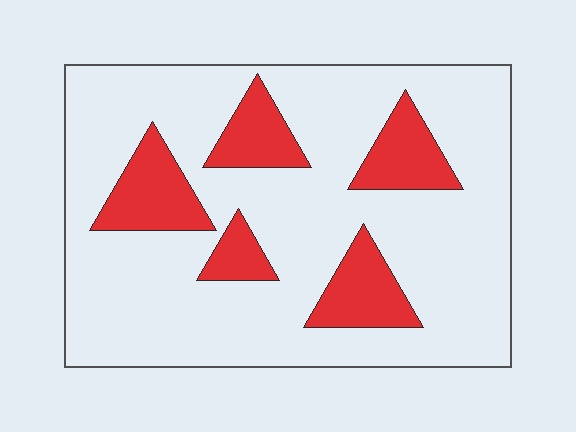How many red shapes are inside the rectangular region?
5.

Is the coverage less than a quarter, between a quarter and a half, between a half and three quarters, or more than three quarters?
Less than a quarter.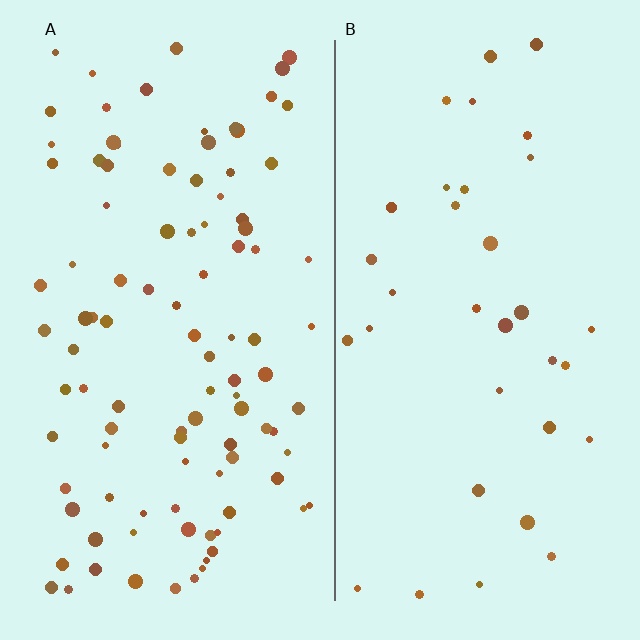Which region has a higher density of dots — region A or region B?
A (the left).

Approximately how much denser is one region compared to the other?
Approximately 2.9× — region A over region B.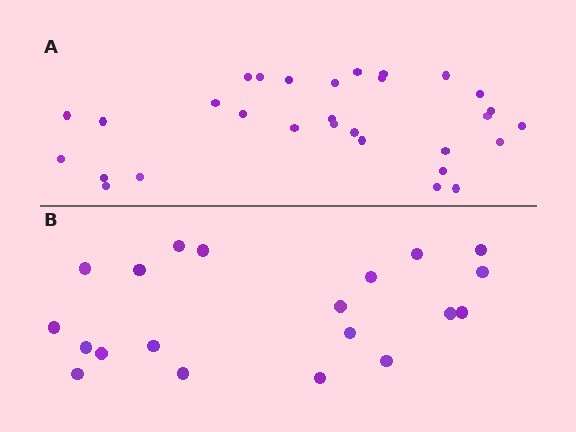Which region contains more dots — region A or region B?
Region A (the top region) has more dots.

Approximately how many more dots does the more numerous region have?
Region A has roughly 10 or so more dots than region B.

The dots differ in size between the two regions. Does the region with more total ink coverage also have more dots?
No. Region B has more total ink coverage because its dots are larger, but region A actually contains more individual dots. Total area can be misleading — the number of items is what matters here.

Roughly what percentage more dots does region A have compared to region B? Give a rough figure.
About 50% more.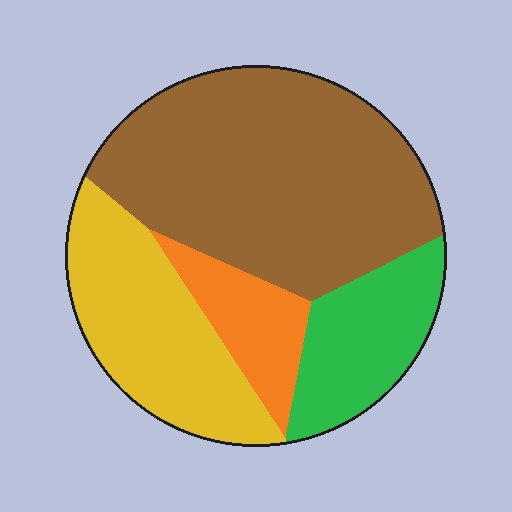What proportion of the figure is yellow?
Yellow takes up about one quarter (1/4) of the figure.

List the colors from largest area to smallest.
From largest to smallest: brown, yellow, green, orange.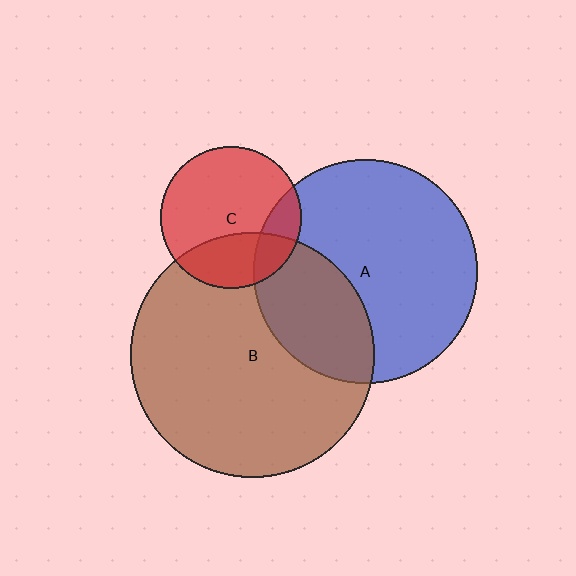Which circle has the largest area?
Circle B (brown).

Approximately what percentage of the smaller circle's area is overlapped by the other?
Approximately 30%.